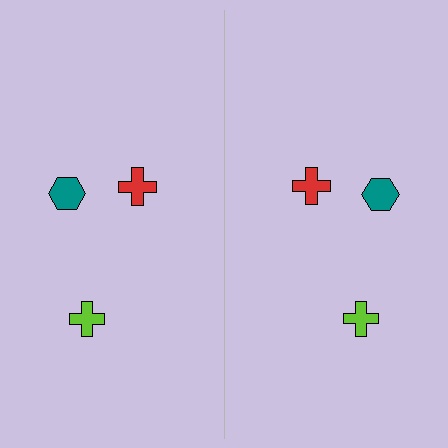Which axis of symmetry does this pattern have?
The pattern has a vertical axis of symmetry running through the center of the image.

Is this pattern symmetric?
Yes, this pattern has bilateral (reflection) symmetry.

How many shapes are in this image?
There are 6 shapes in this image.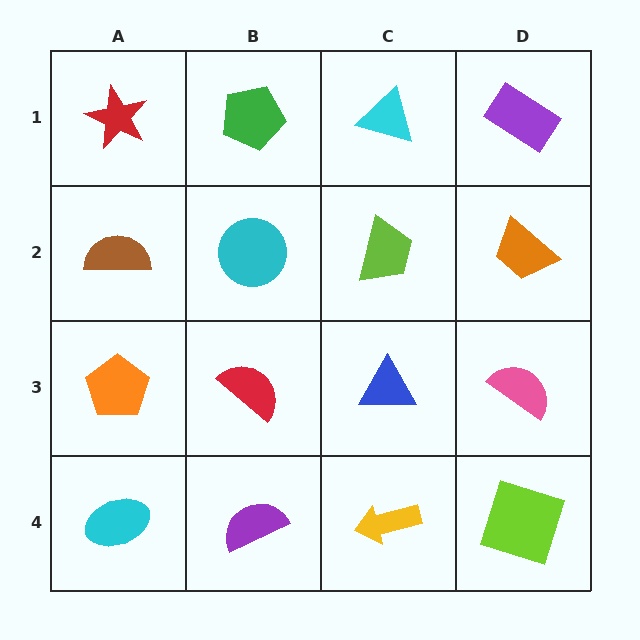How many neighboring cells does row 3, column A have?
3.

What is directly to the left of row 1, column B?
A red star.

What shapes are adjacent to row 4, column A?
An orange pentagon (row 3, column A), a purple semicircle (row 4, column B).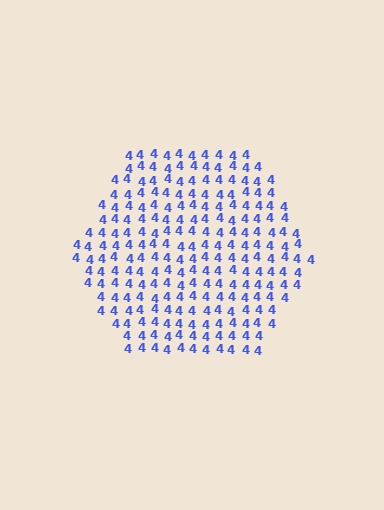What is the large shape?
The large shape is a hexagon.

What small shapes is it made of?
It is made of small digit 4's.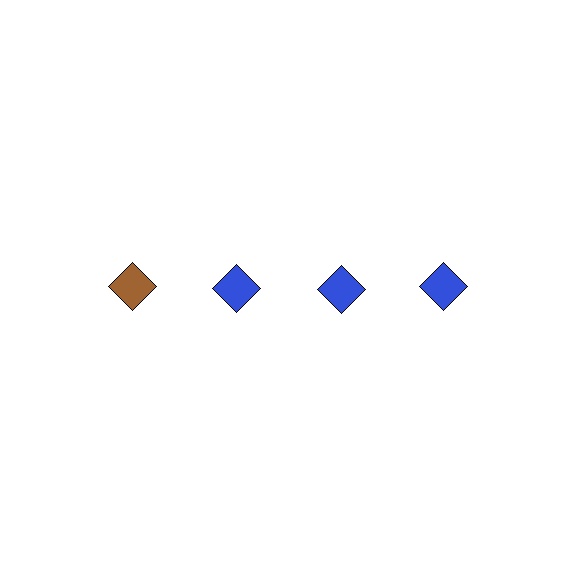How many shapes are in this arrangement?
There are 4 shapes arranged in a grid pattern.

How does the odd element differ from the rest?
It has a different color: brown instead of blue.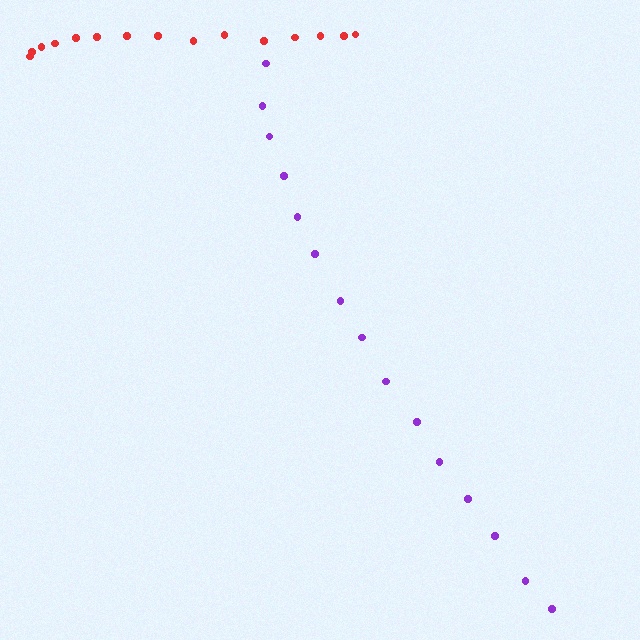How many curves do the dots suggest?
There are 2 distinct paths.